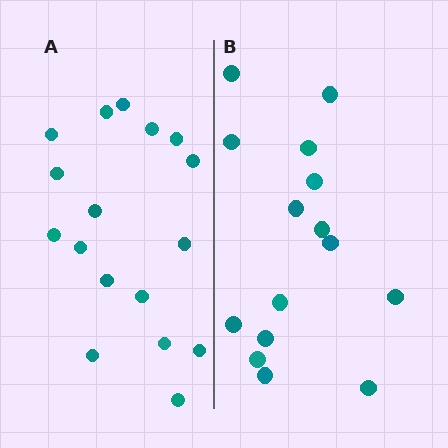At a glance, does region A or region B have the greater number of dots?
Region A (the left region) has more dots.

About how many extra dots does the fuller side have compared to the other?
Region A has just a few more — roughly 2 or 3 more dots than region B.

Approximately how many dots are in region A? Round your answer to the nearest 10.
About 20 dots. (The exact count is 17, which rounds to 20.)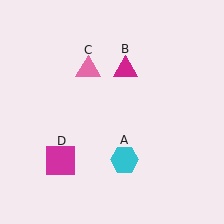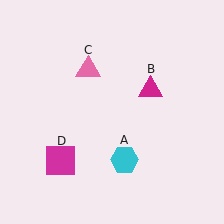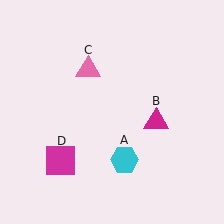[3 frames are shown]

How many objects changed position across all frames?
1 object changed position: magenta triangle (object B).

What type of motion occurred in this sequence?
The magenta triangle (object B) rotated clockwise around the center of the scene.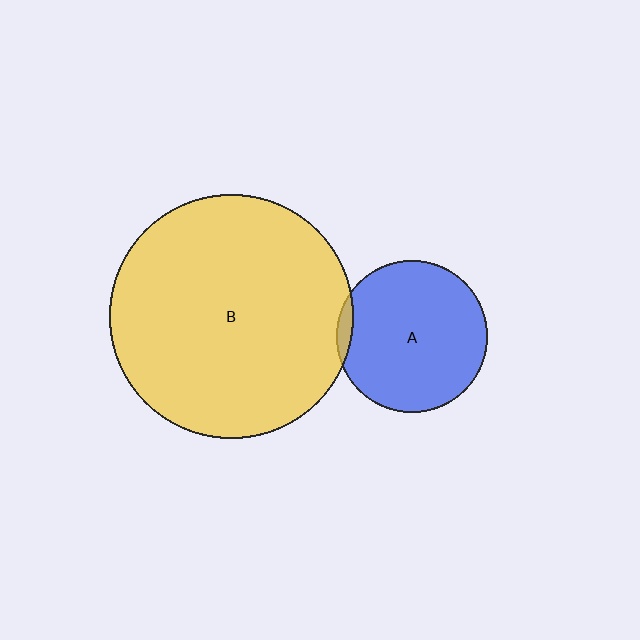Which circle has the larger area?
Circle B (yellow).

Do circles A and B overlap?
Yes.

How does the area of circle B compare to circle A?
Approximately 2.6 times.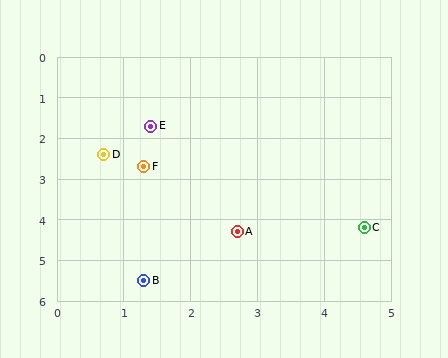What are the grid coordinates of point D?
Point D is at approximately (0.7, 2.4).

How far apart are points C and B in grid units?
Points C and B are about 3.5 grid units apart.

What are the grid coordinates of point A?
Point A is at approximately (2.7, 4.3).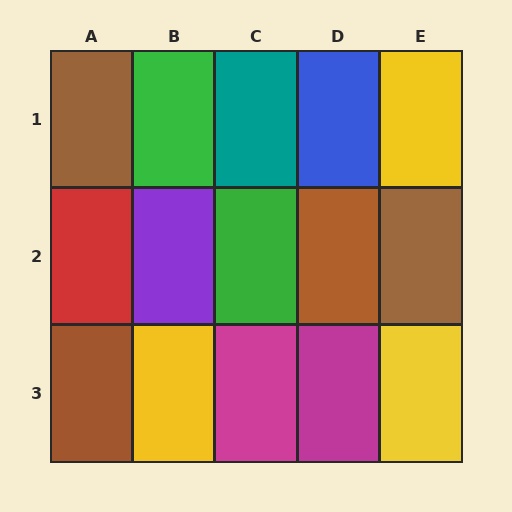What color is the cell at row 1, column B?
Green.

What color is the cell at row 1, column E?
Yellow.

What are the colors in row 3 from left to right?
Brown, yellow, magenta, magenta, yellow.